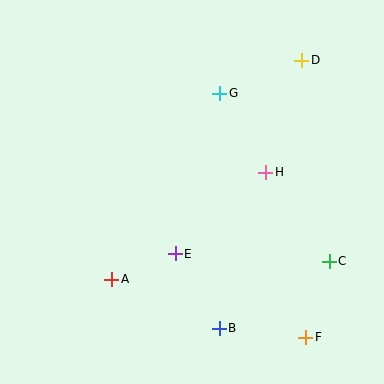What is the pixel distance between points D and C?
The distance between D and C is 202 pixels.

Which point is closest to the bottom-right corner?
Point F is closest to the bottom-right corner.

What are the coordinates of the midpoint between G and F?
The midpoint between G and F is at (263, 215).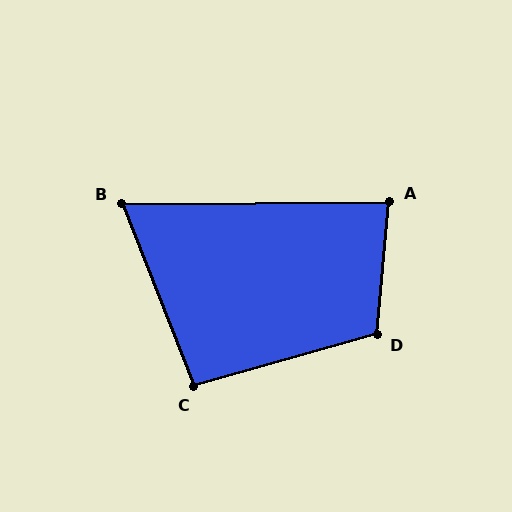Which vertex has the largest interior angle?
D, at approximately 111 degrees.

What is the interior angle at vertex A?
Approximately 84 degrees (acute).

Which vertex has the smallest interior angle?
B, at approximately 69 degrees.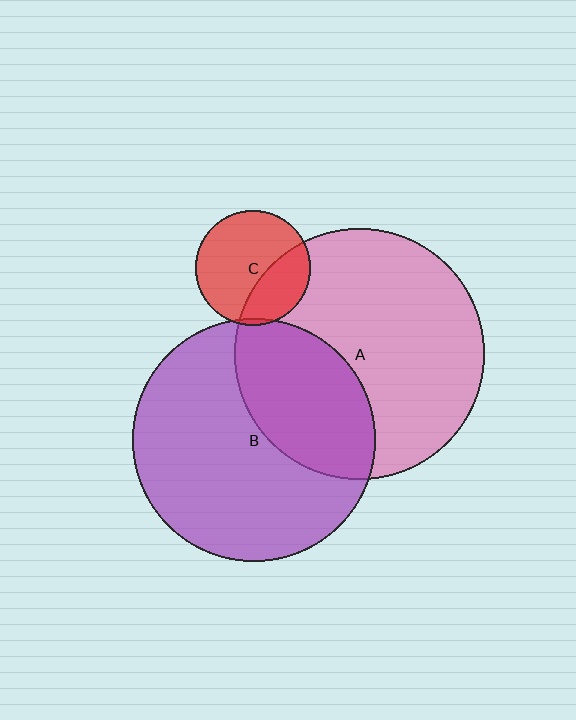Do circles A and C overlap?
Yes.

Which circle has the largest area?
Circle A (pink).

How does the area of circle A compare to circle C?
Approximately 4.7 times.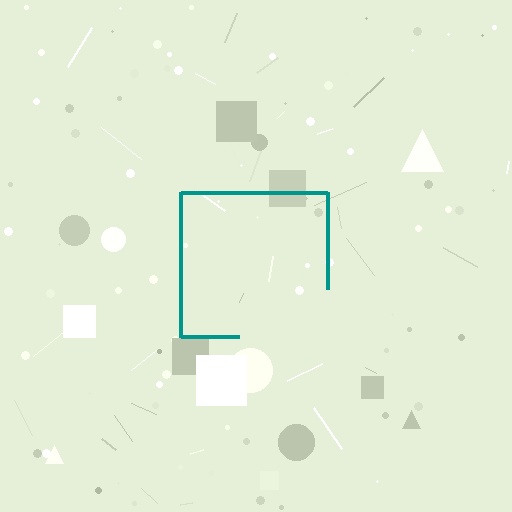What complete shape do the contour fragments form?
The contour fragments form a square.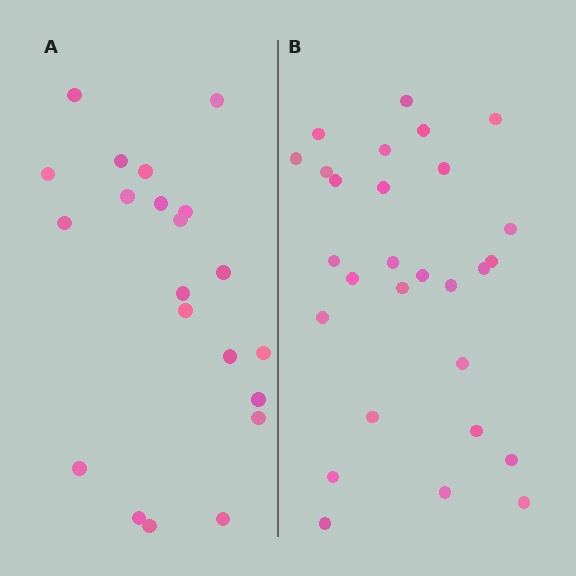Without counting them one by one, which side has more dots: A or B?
Region B (the right region) has more dots.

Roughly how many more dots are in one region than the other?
Region B has roughly 8 or so more dots than region A.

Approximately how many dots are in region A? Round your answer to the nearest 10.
About 20 dots. (The exact count is 21, which rounds to 20.)